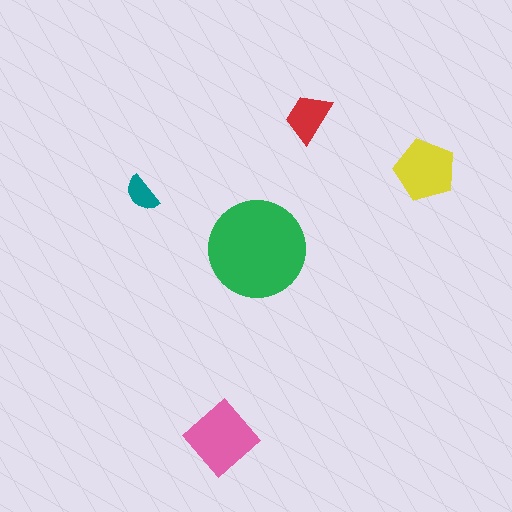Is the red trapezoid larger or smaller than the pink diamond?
Smaller.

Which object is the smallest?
The teal semicircle.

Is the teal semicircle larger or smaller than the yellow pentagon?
Smaller.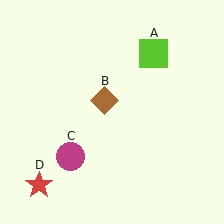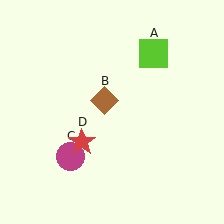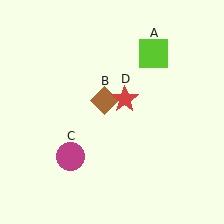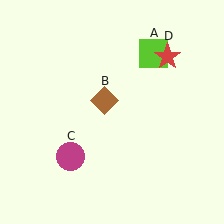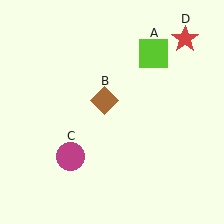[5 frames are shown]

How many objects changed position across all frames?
1 object changed position: red star (object D).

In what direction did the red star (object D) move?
The red star (object D) moved up and to the right.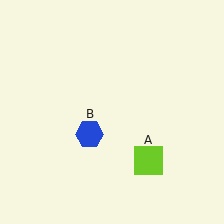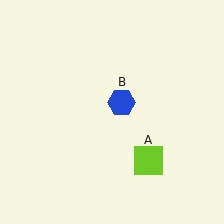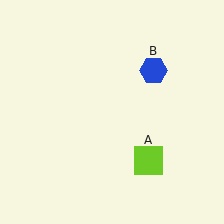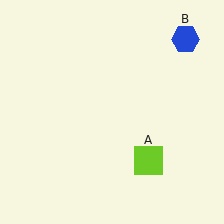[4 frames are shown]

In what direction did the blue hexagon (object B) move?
The blue hexagon (object B) moved up and to the right.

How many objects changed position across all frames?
1 object changed position: blue hexagon (object B).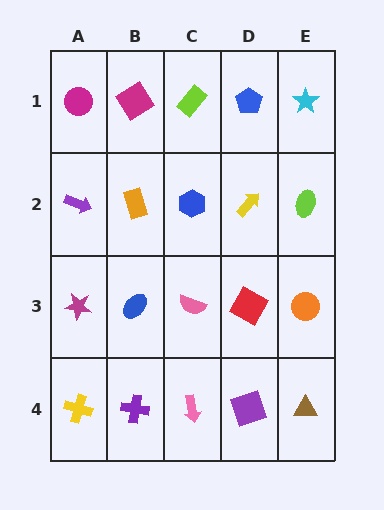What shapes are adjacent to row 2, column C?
A lime rectangle (row 1, column C), a pink semicircle (row 3, column C), an orange rectangle (row 2, column B), a yellow arrow (row 2, column D).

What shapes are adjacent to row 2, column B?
A magenta diamond (row 1, column B), a blue ellipse (row 3, column B), a purple arrow (row 2, column A), a blue hexagon (row 2, column C).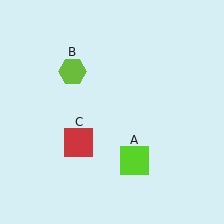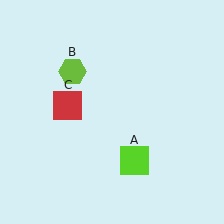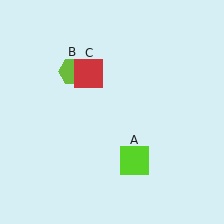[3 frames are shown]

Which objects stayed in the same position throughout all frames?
Lime square (object A) and lime hexagon (object B) remained stationary.